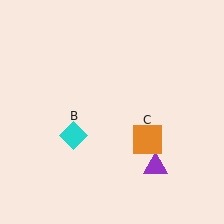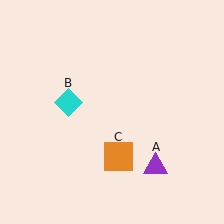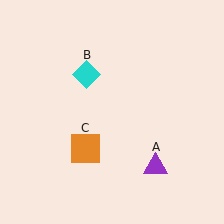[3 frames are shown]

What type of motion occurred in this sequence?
The cyan diamond (object B), orange square (object C) rotated clockwise around the center of the scene.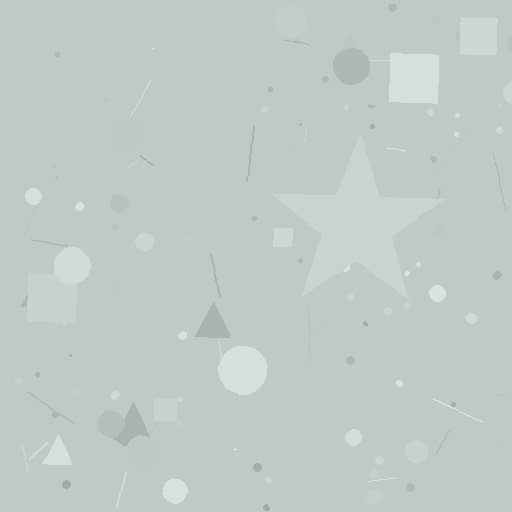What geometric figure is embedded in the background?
A star is embedded in the background.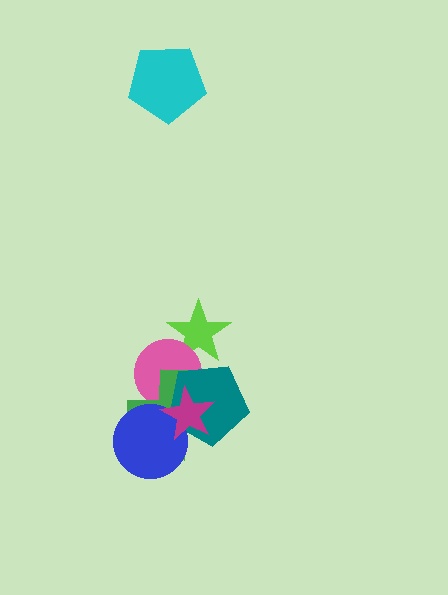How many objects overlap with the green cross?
4 objects overlap with the green cross.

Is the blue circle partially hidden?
Yes, it is partially covered by another shape.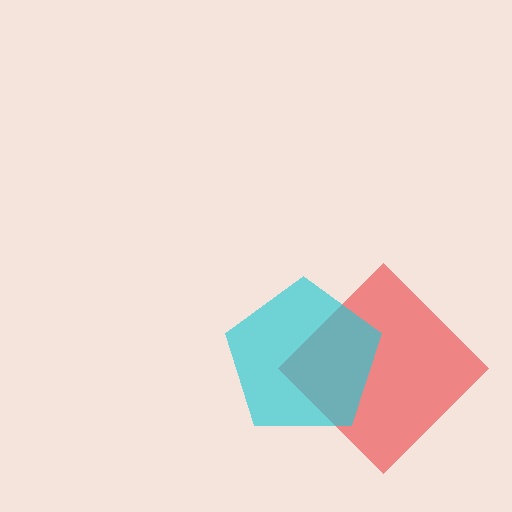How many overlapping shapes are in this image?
There are 2 overlapping shapes in the image.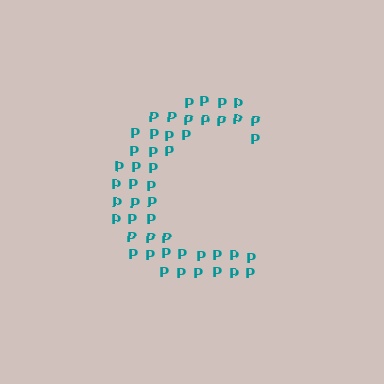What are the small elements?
The small elements are letter P's.